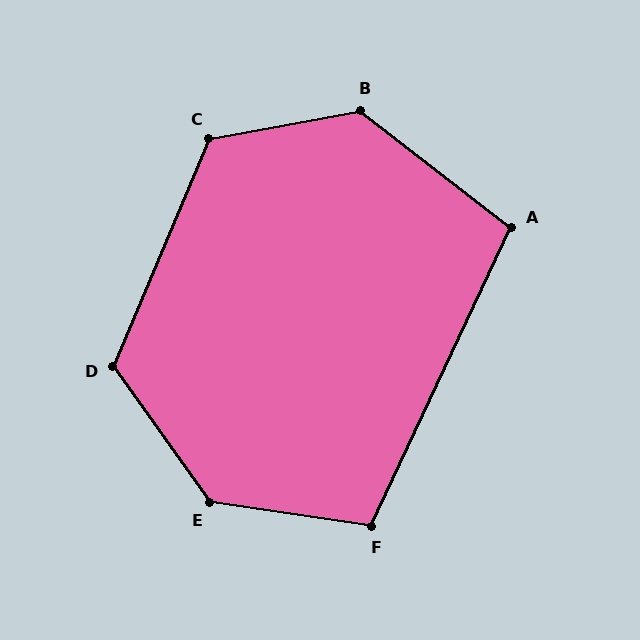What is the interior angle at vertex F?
Approximately 106 degrees (obtuse).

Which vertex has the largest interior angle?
E, at approximately 134 degrees.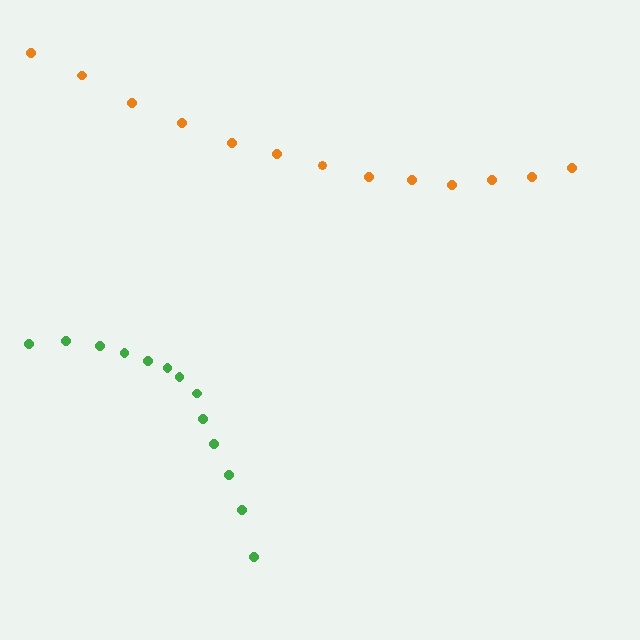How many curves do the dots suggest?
There are 2 distinct paths.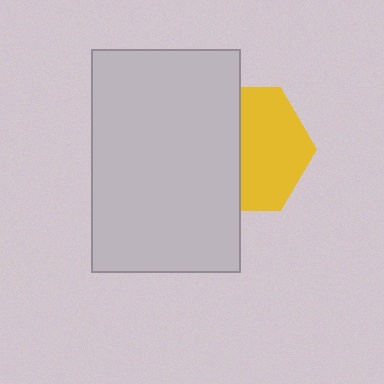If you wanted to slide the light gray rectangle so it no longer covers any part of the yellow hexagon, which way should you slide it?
Slide it left — that is the most direct way to separate the two shapes.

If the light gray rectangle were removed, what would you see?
You would see the complete yellow hexagon.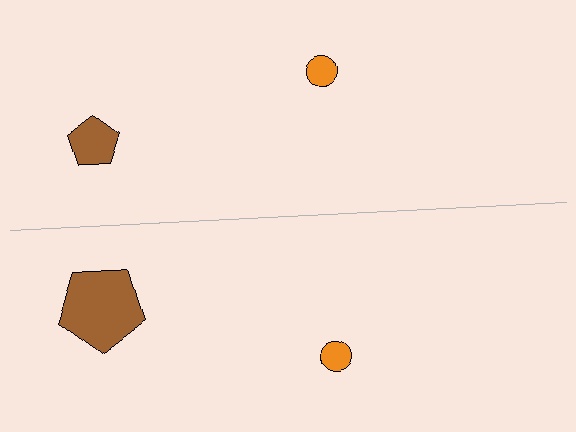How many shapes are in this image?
There are 4 shapes in this image.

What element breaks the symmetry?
The brown pentagon on the bottom side has a different size than its mirror counterpart.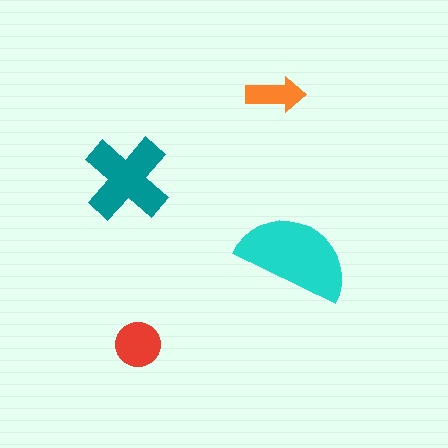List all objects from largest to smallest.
The cyan semicircle, the teal cross, the red circle, the orange arrow.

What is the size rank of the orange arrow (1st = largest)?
4th.